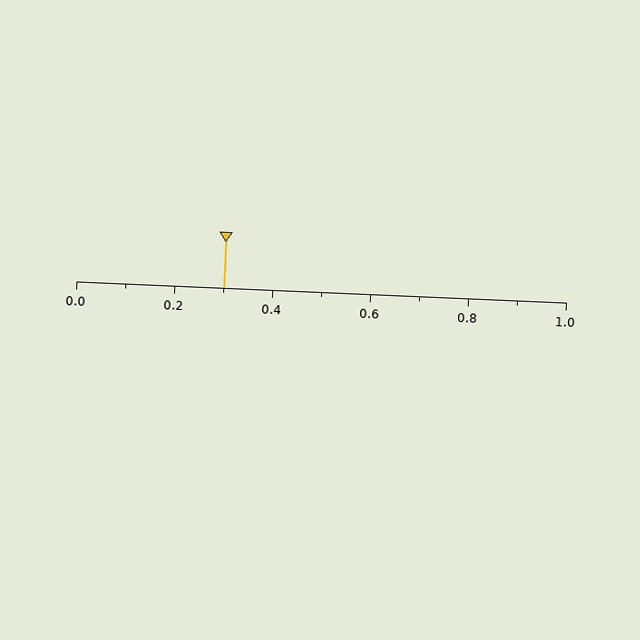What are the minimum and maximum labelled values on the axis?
The axis runs from 0.0 to 1.0.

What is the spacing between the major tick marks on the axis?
The major ticks are spaced 0.2 apart.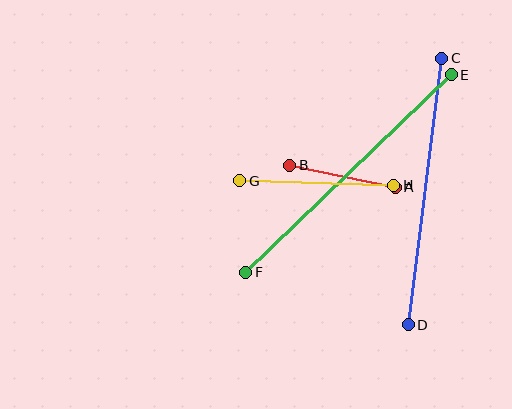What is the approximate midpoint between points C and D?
The midpoint is at approximately (425, 191) pixels.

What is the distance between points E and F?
The distance is approximately 285 pixels.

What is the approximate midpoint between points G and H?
The midpoint is at approximately (317, 183) pixels.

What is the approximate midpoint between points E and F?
The midpoint is at approximately (349, 173) pixels.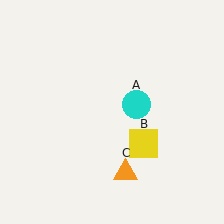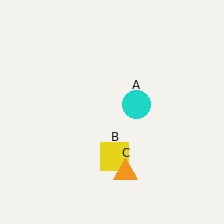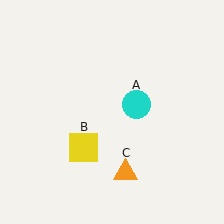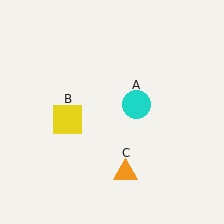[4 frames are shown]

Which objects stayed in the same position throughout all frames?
Cyan circle (object A) and orange triangle (object C) remained stationary.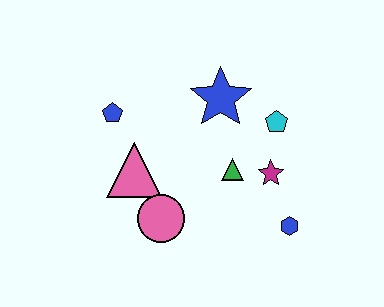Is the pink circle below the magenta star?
Yes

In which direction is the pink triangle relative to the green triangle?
The pink triangle is to the left of the green triangle.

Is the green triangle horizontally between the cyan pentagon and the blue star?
Yes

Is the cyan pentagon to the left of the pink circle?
No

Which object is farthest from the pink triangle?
The blue hexagon is farthest from the pink triangle.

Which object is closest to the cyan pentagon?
The magenta star is closest to the cyan pentagon.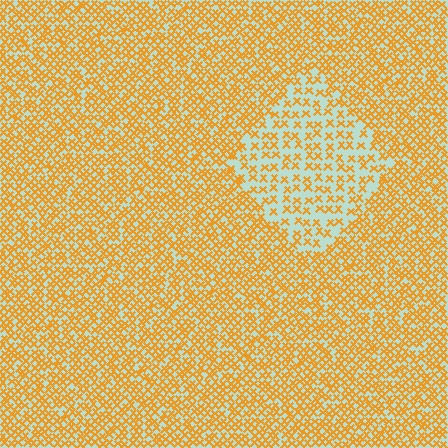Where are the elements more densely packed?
The elements are more densely packed outside the diamond boundary.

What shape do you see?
I see a diamond.